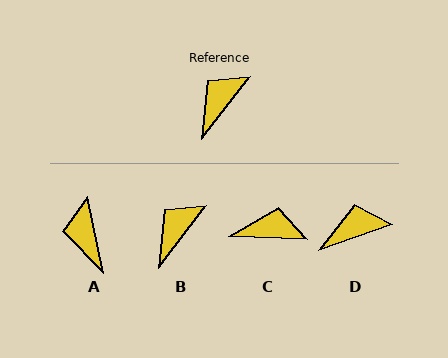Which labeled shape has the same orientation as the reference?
B.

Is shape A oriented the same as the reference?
No, it is off by about 50 degrees.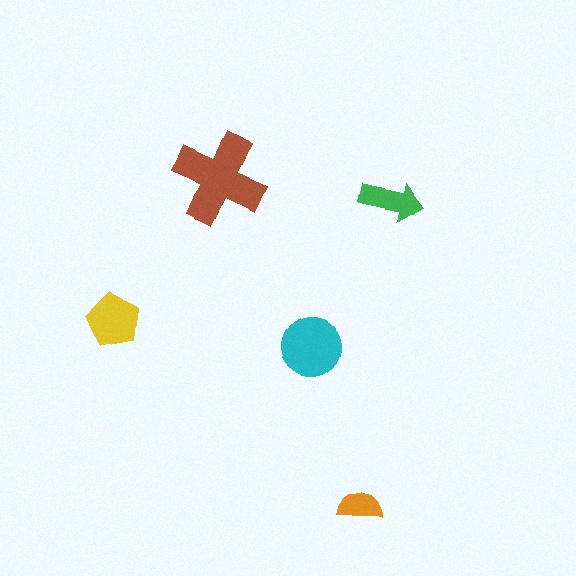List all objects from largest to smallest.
The brown cross, the cyan circle, the yellow pentagon, the green arrow, the orange semicircle.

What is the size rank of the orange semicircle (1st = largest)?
5th.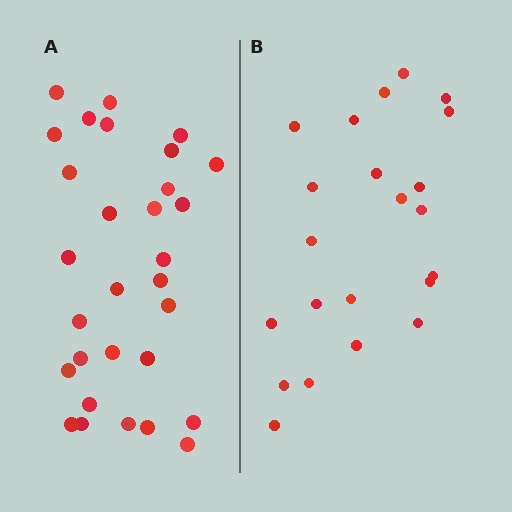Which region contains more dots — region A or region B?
Region A (the left region) has more dots.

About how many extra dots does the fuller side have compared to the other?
Region A has roughly 8 or so more dots than region B.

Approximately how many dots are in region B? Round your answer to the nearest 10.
About 20 dots. (The exact count is 22, which rounds to 20.)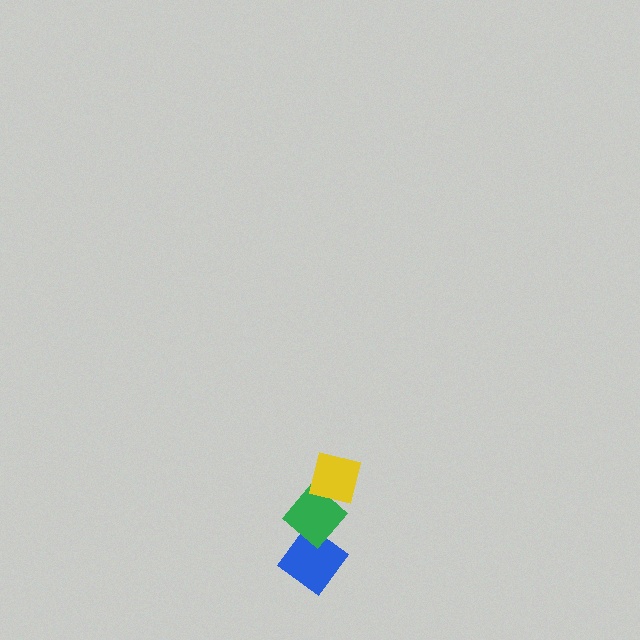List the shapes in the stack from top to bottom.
From top to bottom: the yellow square, the green diamond, the blue diamond.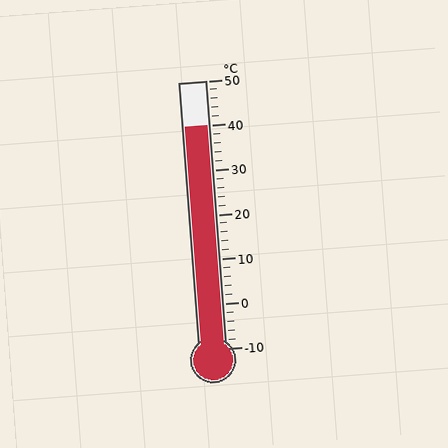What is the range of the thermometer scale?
The thermometer scale ranges from -10°C to 50°C.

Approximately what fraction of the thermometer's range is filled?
The thermometer is filled to approximately 85% of its range.